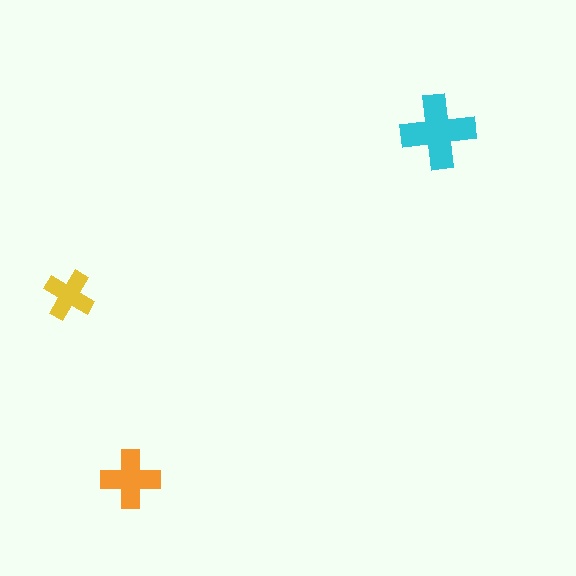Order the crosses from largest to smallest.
the cyan one, the orange one, the yellow one.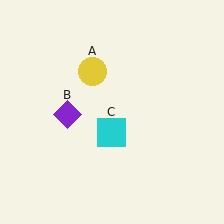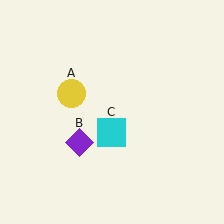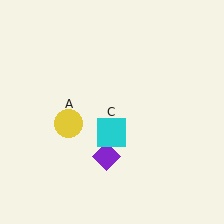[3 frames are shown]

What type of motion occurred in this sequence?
The yellow circle (object A), purple diamond (object B) rotated counterclockwise around the center of the scene.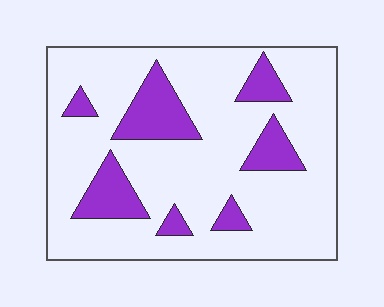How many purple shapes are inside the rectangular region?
7.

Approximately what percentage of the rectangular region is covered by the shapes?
Approximately 20%.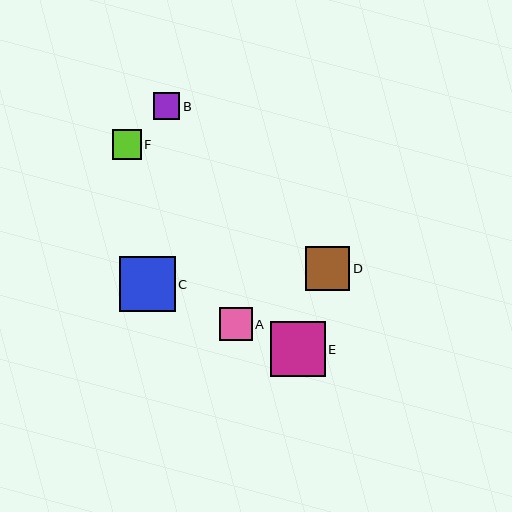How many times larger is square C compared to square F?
Square C is approximately 1.9 times the size of square F.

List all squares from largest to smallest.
From largest to smallest: C, E, D, A, F, B.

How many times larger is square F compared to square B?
Square F is approximately 1.1 times the size of square B.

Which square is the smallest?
Square B is the smallest with a size of approximately 26 pixels.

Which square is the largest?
Square C is the largest with a size of approximately 55 pixels.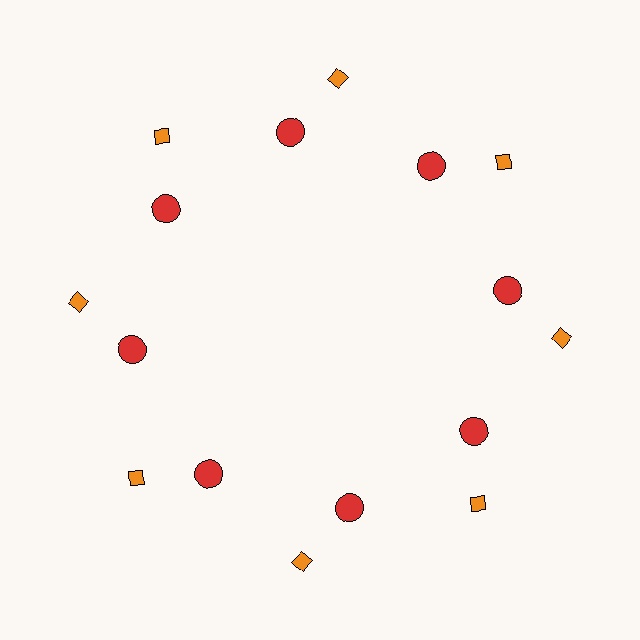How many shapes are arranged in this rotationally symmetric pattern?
There are 16 shapes, arranged in 8 groups of 2.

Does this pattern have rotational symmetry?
Yes, this pattern has 8-fold rotational symmetry. It looks the same after rotating 45 degrees around the center.